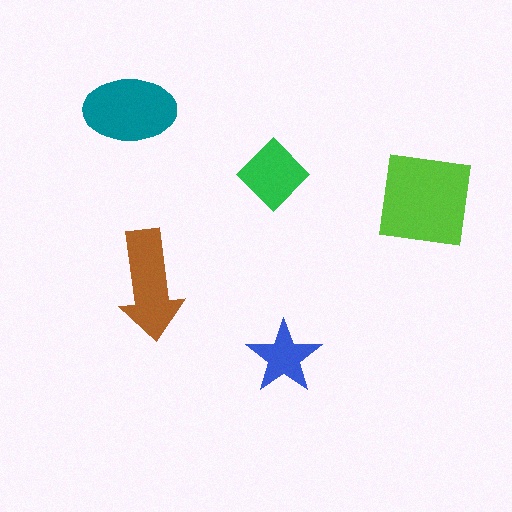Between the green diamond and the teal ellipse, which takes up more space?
The teal ellipse.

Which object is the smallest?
The blue star.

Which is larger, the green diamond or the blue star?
The green diamond.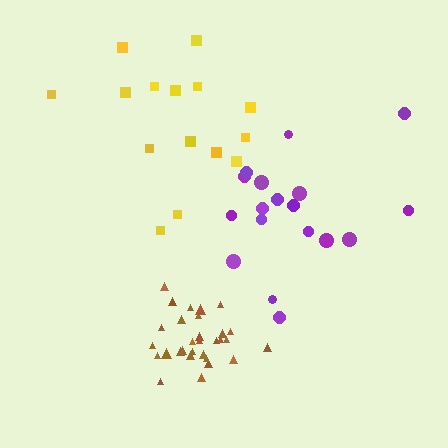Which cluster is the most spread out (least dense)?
Yellow.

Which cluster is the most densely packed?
Brown.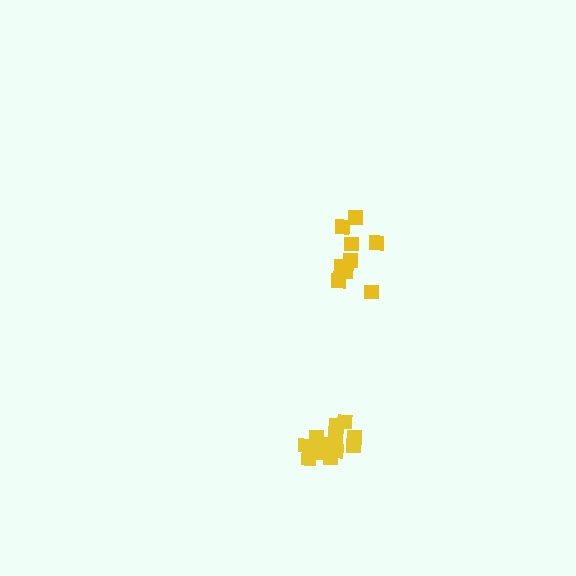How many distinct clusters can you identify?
There are 2 distinct clusters.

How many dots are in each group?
Group 1: 14 dots, Group 2: 9 dots (23 total).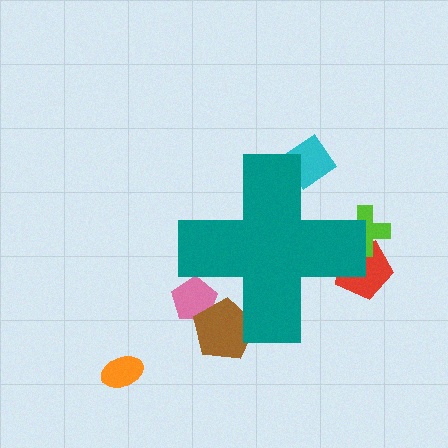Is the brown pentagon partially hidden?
Yes, the brown pentagon is partially hidden behind the teal cross.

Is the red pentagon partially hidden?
Yes, the red pentagon is partially hidden behind the teal cross.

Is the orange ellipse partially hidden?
No, the orange ellipse is fully visible.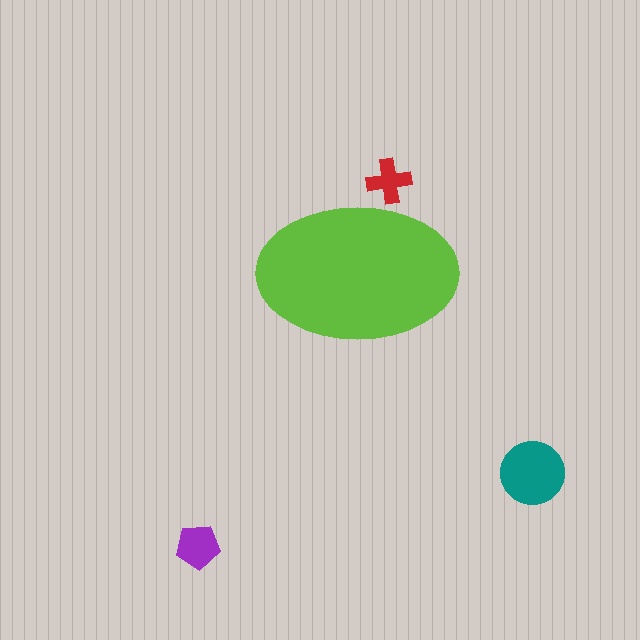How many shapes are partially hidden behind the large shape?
1 shape is partially hidden.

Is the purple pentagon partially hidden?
No, the purple pentagon is fully visible.